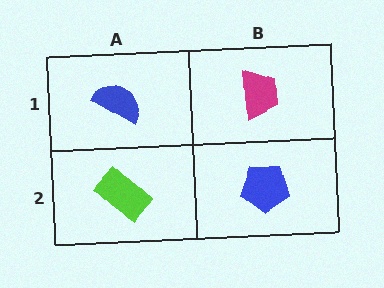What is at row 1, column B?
A magenta trapezoid.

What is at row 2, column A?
A lime rectangle.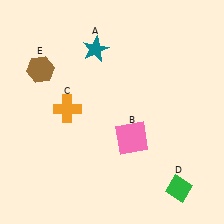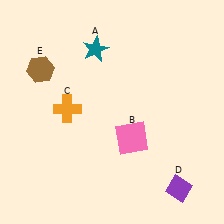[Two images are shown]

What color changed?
The diamond (D) changed from green in Image 1 to purple in Image 2.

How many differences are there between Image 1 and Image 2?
There is 1 difference between the two images.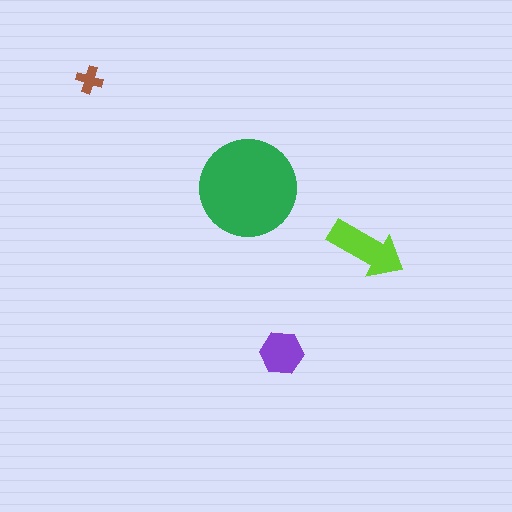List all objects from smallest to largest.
The brown cross, the purple hexagon, the lime arrow, the green circle.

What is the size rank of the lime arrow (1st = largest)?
2nd.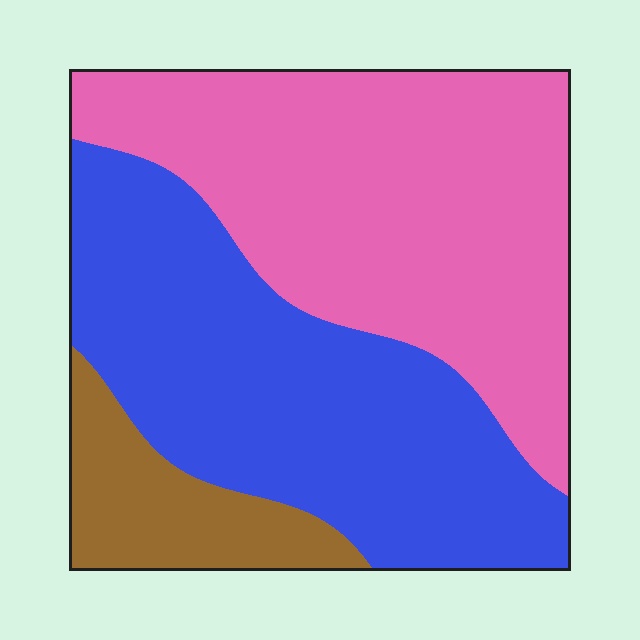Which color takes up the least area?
Brown, at roughly 10%.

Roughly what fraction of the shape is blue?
Blue covers about 40% of the shape.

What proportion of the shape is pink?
Pink covers about 45% of the shape.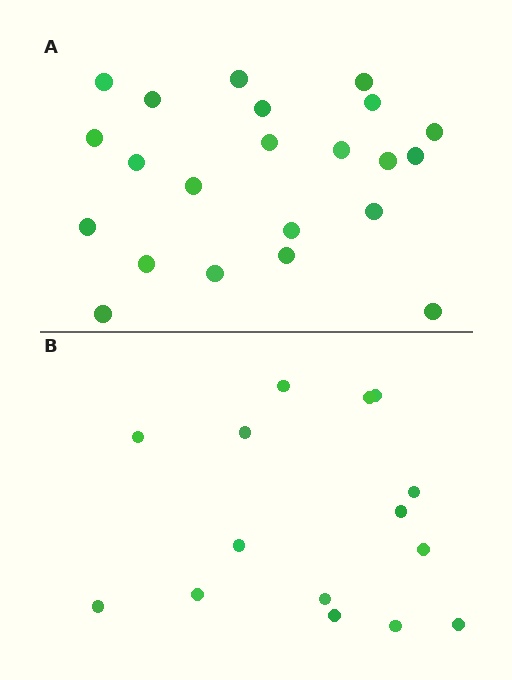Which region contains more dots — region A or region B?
Region A (the top region) has more dots.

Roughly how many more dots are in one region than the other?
Region A has roughly 8 or so more dots than region B.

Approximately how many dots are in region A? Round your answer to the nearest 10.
About 20 dots. (The exact count is 22, which rounds to 20.)